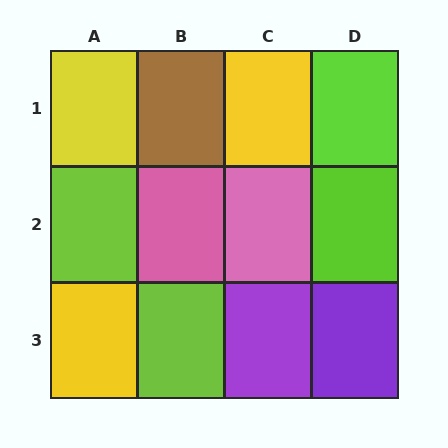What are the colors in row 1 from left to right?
Yellow, brown, yellow, lime.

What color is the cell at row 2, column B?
Pink.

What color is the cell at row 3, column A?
Yellow.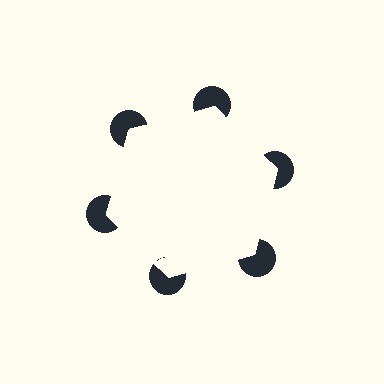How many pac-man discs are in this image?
There are 6 — one at each vertex of the illusory hexagon.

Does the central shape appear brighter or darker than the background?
It typically appears slightly brighter than the background, even though no actual brightness change is drawn.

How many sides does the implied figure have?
6 sides.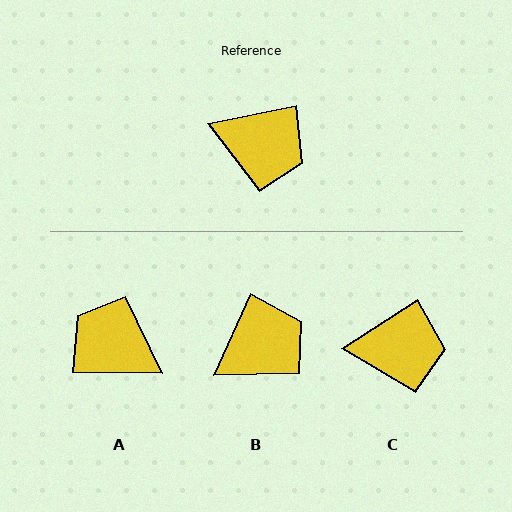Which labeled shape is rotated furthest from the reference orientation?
A, about 168 degrees away.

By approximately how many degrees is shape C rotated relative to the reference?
Approximately 22 degrees counter-clockwise.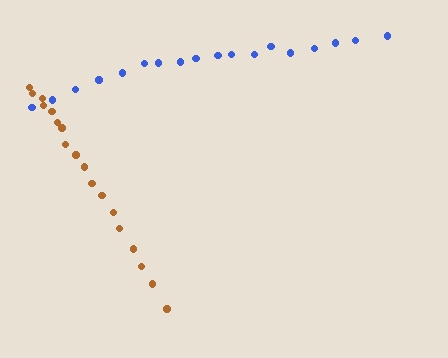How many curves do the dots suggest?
There are 2 distinct paths.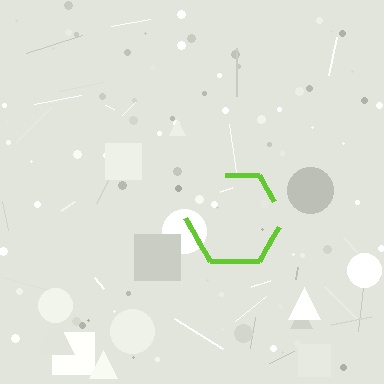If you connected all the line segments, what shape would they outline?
They would outline a hexagon.